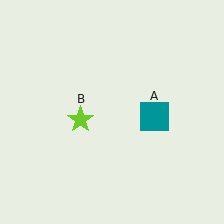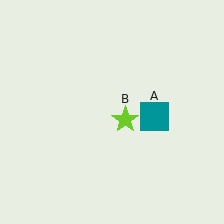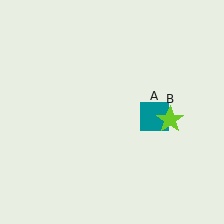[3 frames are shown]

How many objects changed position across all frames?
1 object changed position: lime star (object B).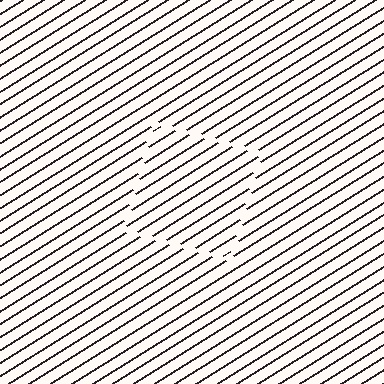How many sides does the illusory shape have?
4 sides — the line-ends trace a square.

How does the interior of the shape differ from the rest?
The interior of the shape contains the same grating, shifted by half a period — the contour is defined by the phase discontinuity where line-ends from the inner and outer gratings abut.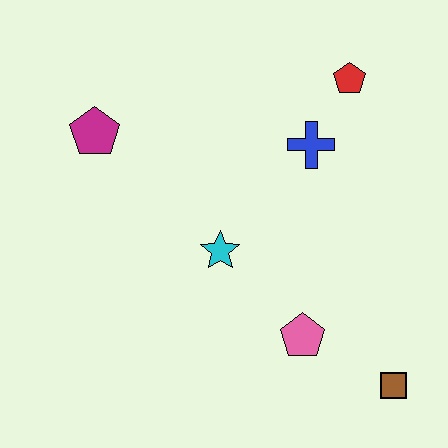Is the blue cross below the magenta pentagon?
Yes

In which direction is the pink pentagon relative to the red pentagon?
The pink pentagon is below the red pentagon.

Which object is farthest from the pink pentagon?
The magenta pentagon is farthest from the pink pentagon.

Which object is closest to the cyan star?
The pink pentagon is closest to the cyan star.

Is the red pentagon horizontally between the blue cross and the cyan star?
No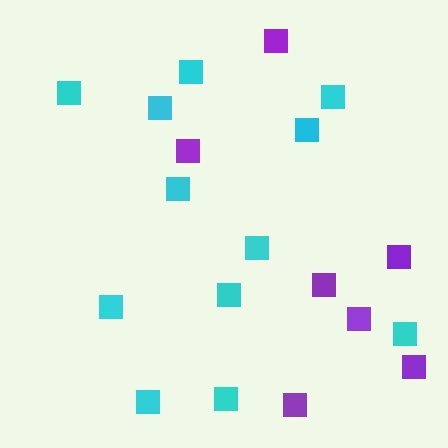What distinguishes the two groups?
There are 2 groups: one group of cyan squares (12) and one group of purple squares (7).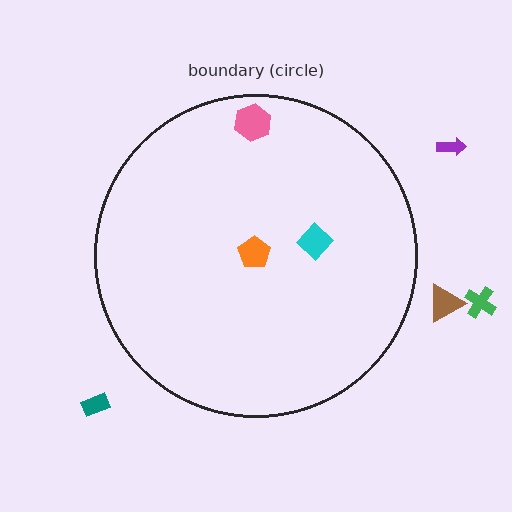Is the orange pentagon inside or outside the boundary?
Inside.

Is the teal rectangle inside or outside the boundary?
Outside.